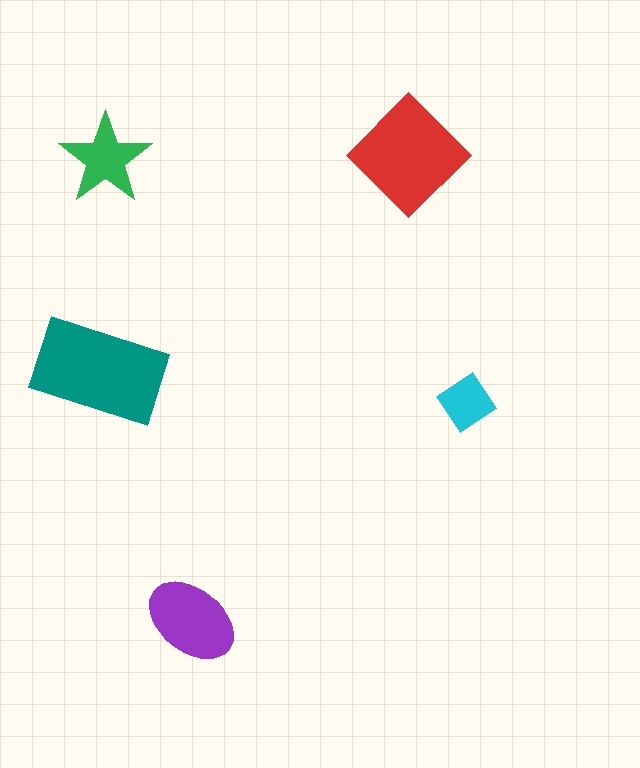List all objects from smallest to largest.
The cyan diamond, the green star, the purple ellipse, the red diamond, the teal rectangle.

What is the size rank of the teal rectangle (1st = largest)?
1st.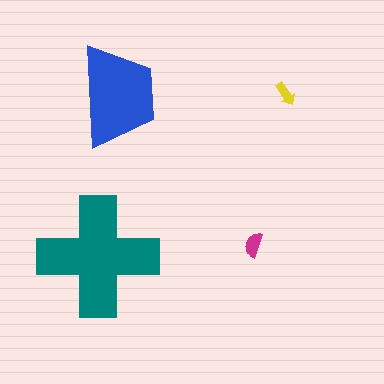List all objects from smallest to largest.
The yellow arrow, the magenta semicircle, the blue trapezoid, the teal cross.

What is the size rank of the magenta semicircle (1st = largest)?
3rd.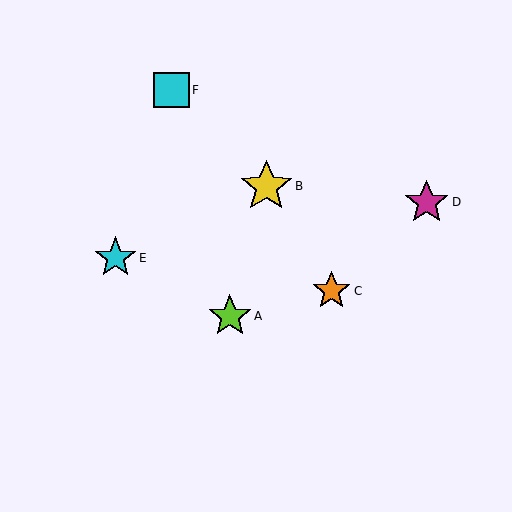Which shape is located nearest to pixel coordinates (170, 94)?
The cyan square (labeled F) at (172, 90) is nearest to that location.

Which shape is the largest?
The yellow star (labeled B) is the largest.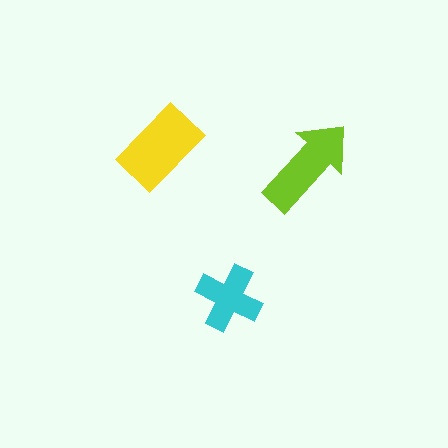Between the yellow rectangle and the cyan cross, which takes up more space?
The yellow rectangle.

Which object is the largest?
The yellow rectangle.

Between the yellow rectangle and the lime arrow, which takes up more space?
The yellow rectangle.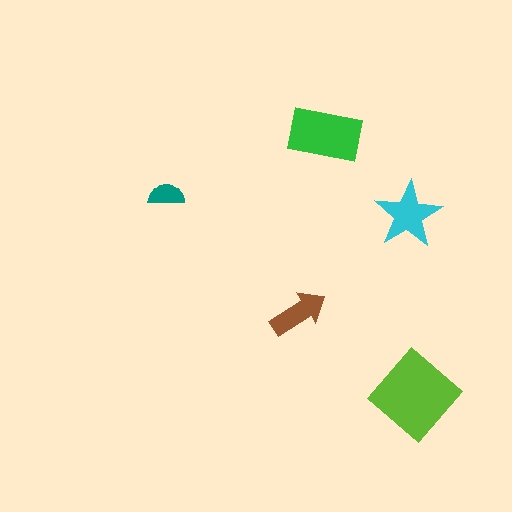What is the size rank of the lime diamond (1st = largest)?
1st.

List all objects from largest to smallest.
The lime diamond, the green rectangle, the cyan star, the brown arrow, the teal semicircle.